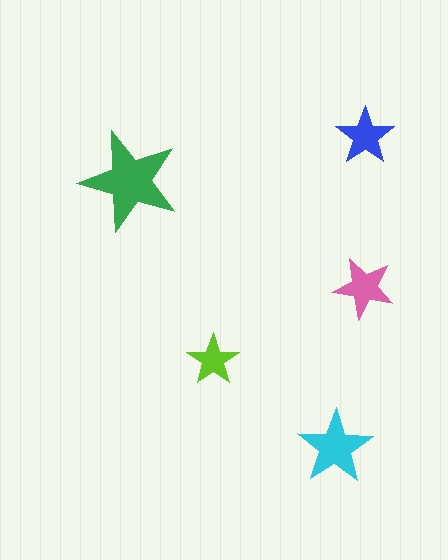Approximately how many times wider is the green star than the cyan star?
About 1.5 times wider.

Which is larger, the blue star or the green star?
The green one.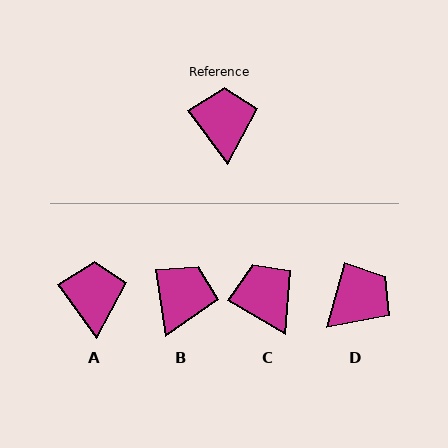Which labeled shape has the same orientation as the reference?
A.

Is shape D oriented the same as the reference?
No, it is off by about 51 degrees.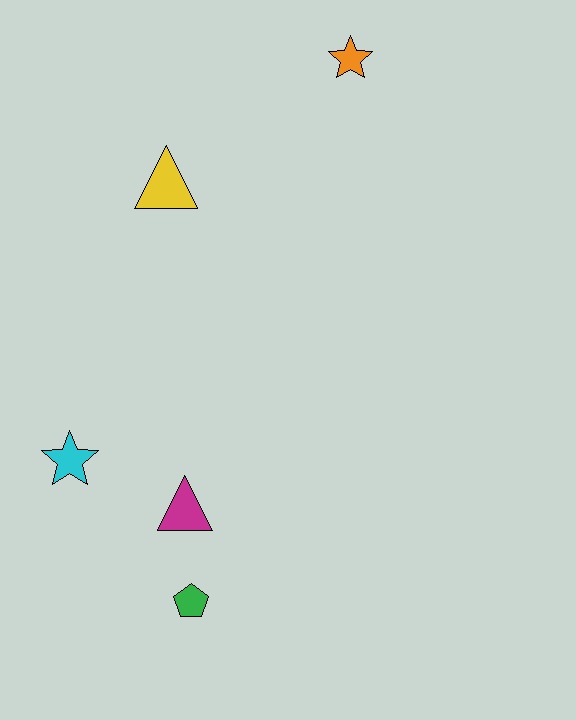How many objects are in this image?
There are 5 objects.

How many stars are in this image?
There are 2 stars.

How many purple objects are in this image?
There are no purple objects.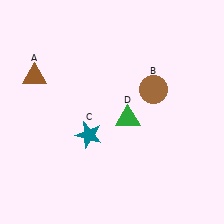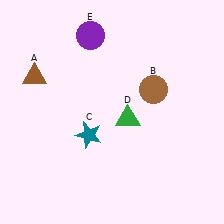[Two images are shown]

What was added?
A purple circle (E) was added in Image 2.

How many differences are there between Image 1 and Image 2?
There is 1 difference between the two images.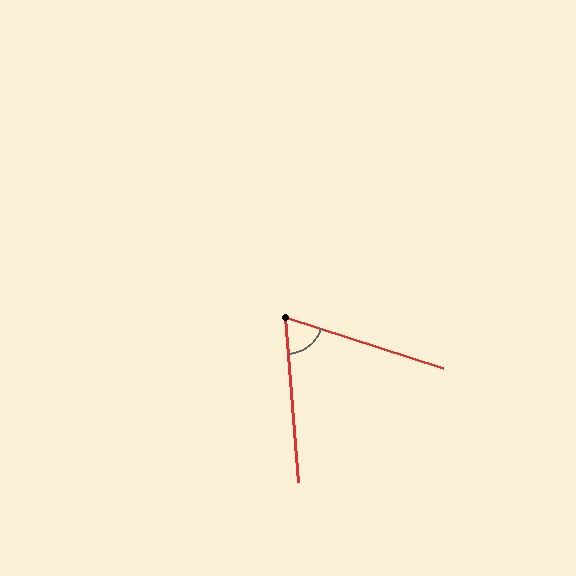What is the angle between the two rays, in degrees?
Approximately 68 degrees.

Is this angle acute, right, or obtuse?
It is acute.